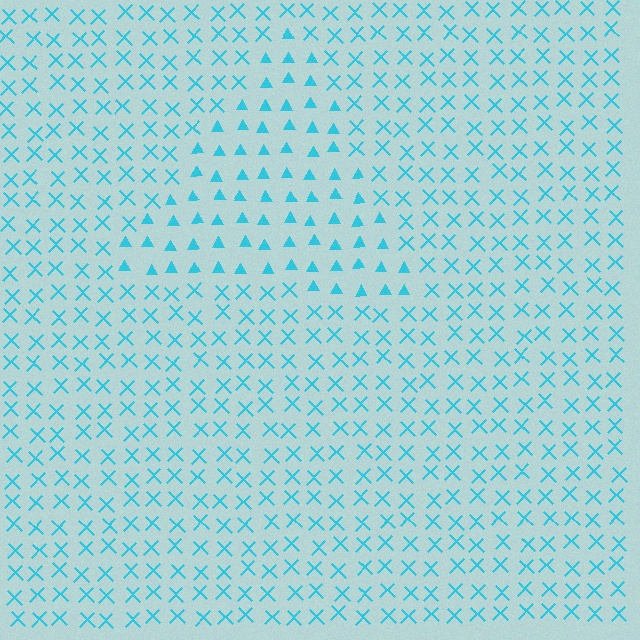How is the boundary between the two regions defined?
The boundary is defined by a change in element shape: triangles inside vs. X marks outside. All elements share the same color and spacing.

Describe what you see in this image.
The image is filled with small cyan elements arranged in a uniform grid. A triangle-shaped region contains triangles, while the surrounding area contains X marks. The boundary is defined purely by the change in element shape.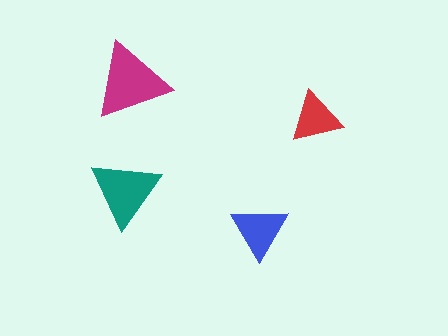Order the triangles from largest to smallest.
the magenta one, the teal one, the blue one, the red one.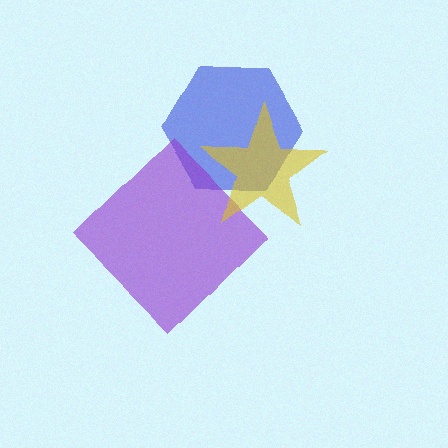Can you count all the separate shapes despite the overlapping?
Yes, there are 3 separate shapes.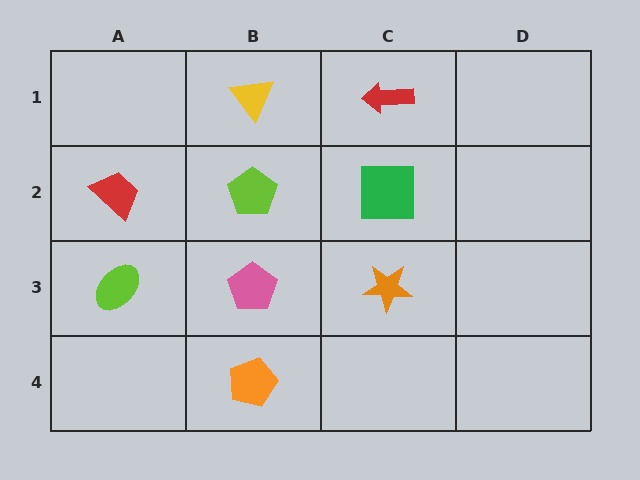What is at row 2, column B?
A lime pentagon.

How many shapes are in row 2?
3 shapes.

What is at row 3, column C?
An orange star.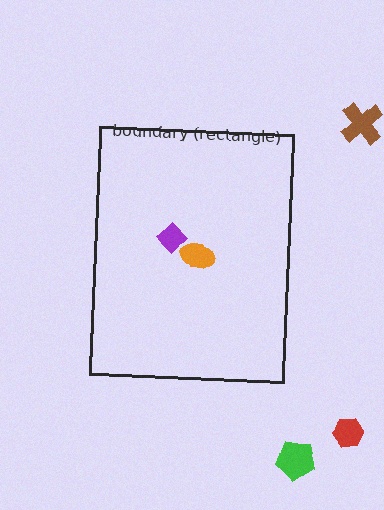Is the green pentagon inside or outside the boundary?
Outside.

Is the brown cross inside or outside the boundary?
Outside.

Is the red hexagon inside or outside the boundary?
Outside.